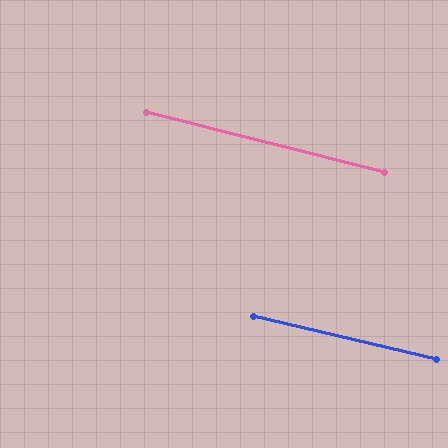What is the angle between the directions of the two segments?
Approximately 1 degree.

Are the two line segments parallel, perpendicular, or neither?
Parallel — their directions differ by only 0.7°.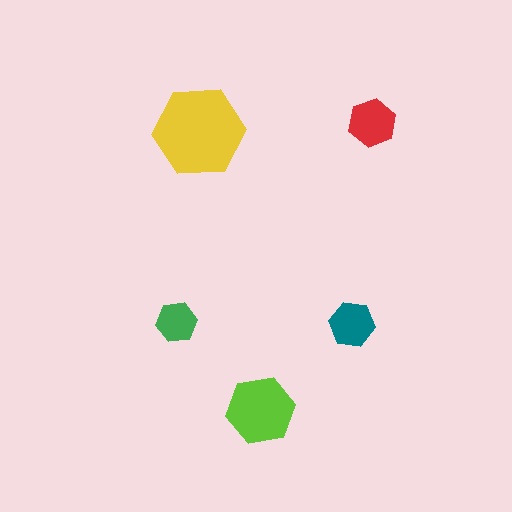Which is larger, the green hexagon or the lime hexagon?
The lime one.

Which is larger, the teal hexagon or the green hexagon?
The teal one.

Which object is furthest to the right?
The red hexagon is rightmost.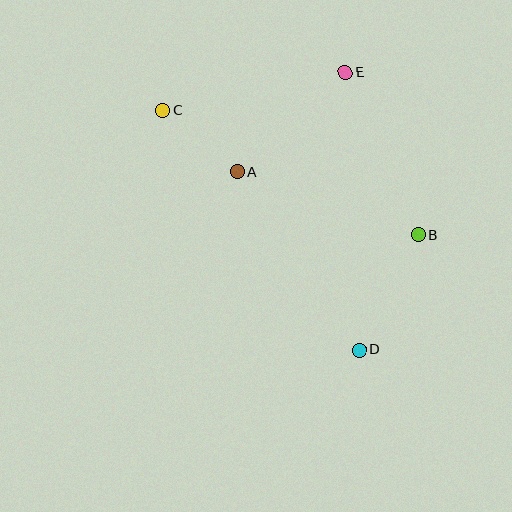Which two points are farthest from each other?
Points C and D are farthest from each other.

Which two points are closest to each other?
Points A and C are closest to each other.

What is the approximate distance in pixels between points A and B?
The distance between A and B is approximately 191 pixels.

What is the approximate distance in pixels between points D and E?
The distance between D and E is approximately 278 pixels.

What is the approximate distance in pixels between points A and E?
The distance between A and E is approximately 147 pixels.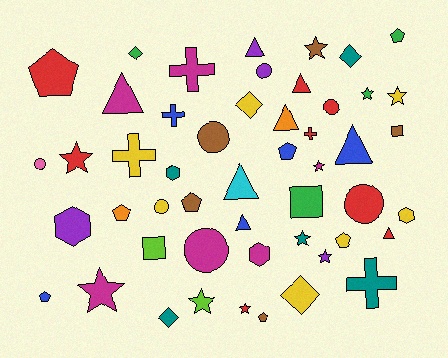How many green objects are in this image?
There are 4 green objects.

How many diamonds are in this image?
There are 5 diamonds.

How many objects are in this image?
There are 50 objects.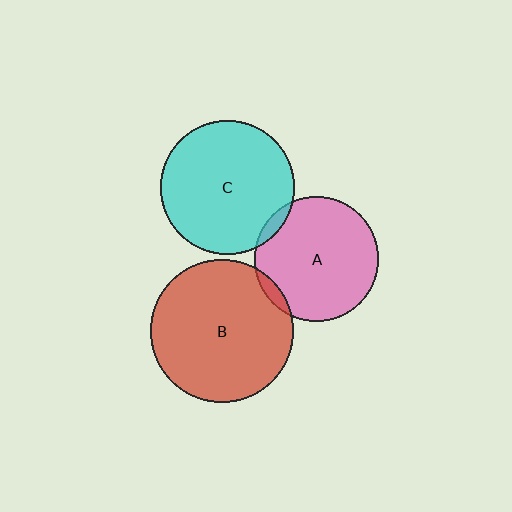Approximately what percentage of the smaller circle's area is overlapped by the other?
Approximately 5%.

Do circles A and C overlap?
Yes.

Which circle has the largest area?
Circle B (red).